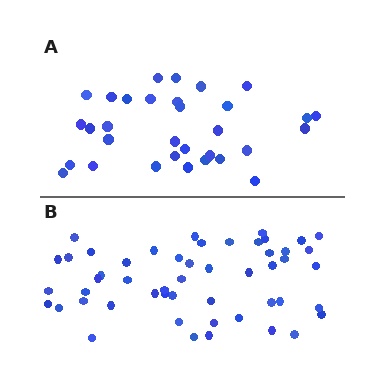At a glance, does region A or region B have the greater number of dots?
Region B (the bottom region) has more dots.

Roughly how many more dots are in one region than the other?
Region B has approximately 20 more dots than region A.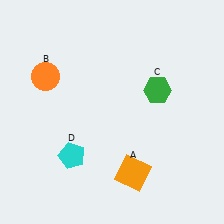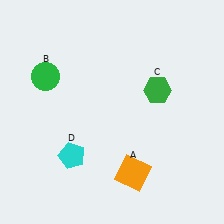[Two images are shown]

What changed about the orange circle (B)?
In Image 1, B is orange. In Image 2, it changed to green.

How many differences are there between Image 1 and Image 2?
There is 1 difference between the two images.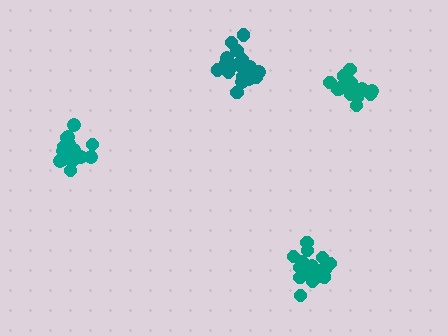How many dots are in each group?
Group 1: 20 dots, Group 2: 14 dots, Group 3: 17 dots, Group 4: 18 dots (69 total).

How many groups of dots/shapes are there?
There are 4 groups.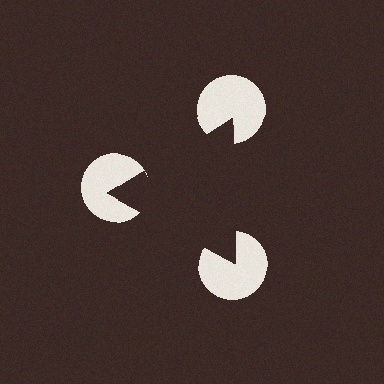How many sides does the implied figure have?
3 sides.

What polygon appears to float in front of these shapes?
An illusory triangle — its edges are inferred from the aligned wedge cuts in the pac-man discs, not physically drawn.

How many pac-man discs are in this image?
There are 3 — one at each vertex of the illusory triangle.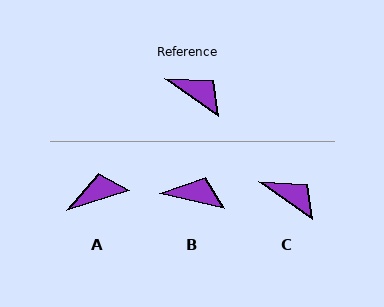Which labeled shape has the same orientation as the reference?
C.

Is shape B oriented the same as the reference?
No, it is off by about 23 degrees.